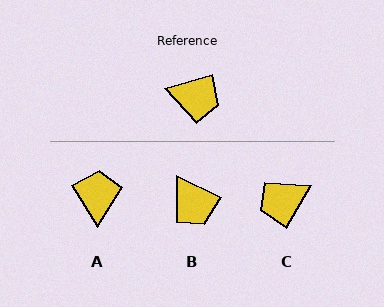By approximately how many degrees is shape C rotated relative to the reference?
Approximately 135 degrees clockwise.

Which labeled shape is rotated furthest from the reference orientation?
C, about 135 degrees away.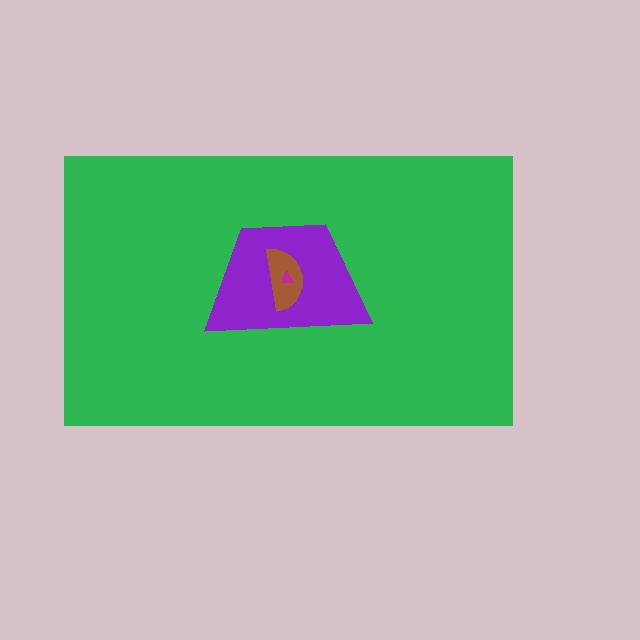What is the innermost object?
The magenta triangle.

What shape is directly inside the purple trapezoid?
The brown semicircle.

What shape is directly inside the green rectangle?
The purple trapezoid.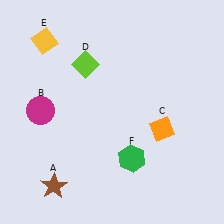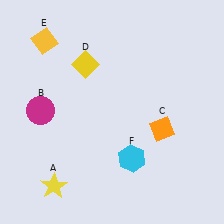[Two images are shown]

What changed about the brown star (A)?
In Image 1, A is brown. In Image 2, it changed to yellow.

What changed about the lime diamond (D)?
In Image 1, D is lime. In Image 2, it changed to yellow.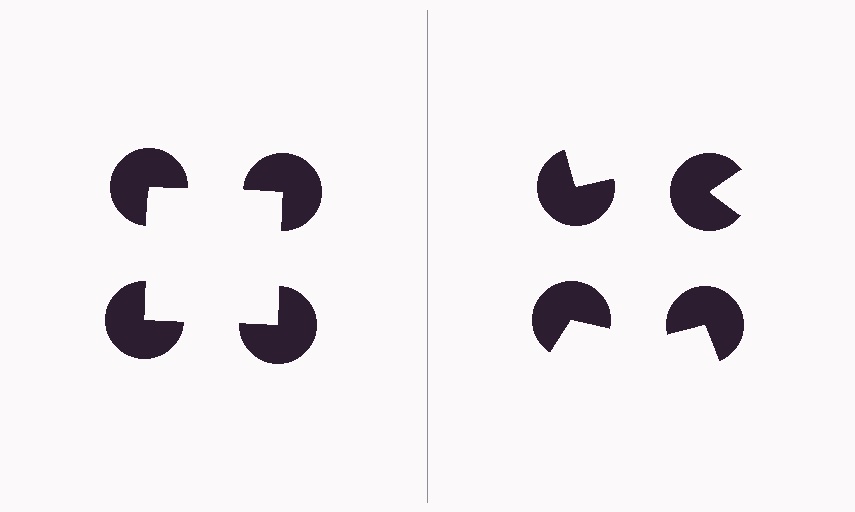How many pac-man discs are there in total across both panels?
8 — 4 on each side.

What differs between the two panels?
The pac-man discs are positioned identically on both sides; only the wedge orientations differ. On the left they align to a square; on the right they are misaligned.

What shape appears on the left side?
An illusory square.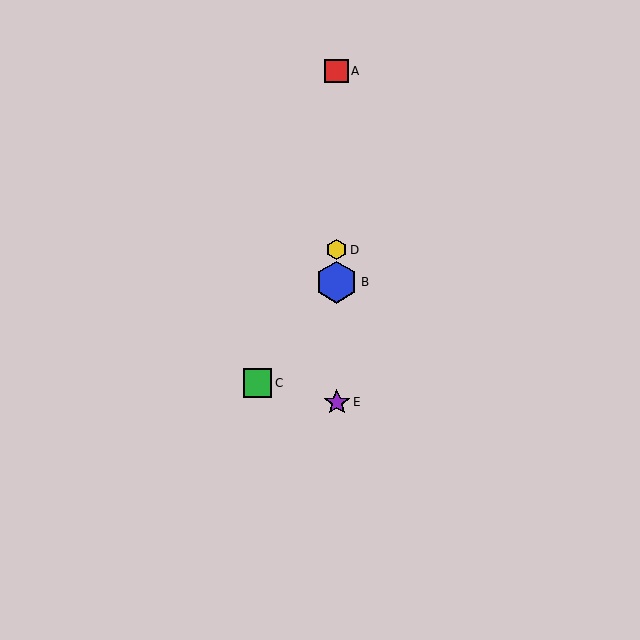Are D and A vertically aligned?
Yes, both are at x≈337.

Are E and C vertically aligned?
No, E is at x≈337 and C is at x≈257.